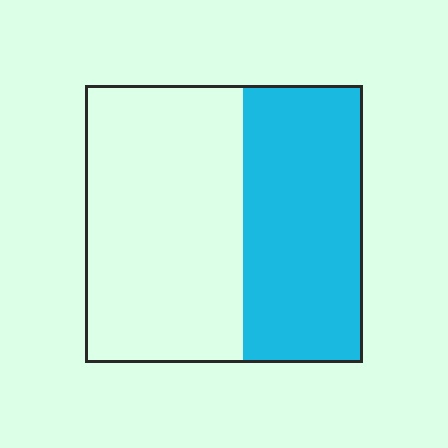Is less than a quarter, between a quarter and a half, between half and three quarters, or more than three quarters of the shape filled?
Between a quarter and a half.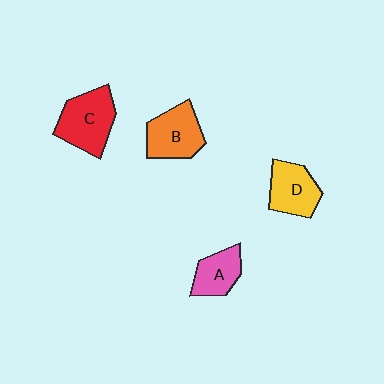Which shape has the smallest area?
Shape A (pink).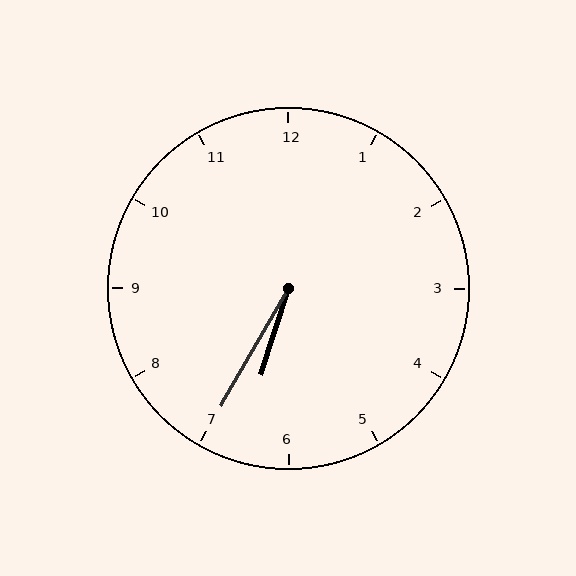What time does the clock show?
6:35.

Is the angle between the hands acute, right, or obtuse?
It is acute.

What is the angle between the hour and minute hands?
Approximately 12 degrees.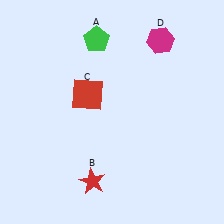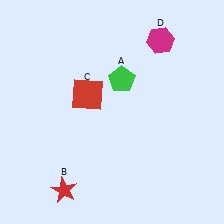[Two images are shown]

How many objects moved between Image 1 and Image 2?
2 objects moved between the two images.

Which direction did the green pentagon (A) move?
The green pentagon (A) moved down.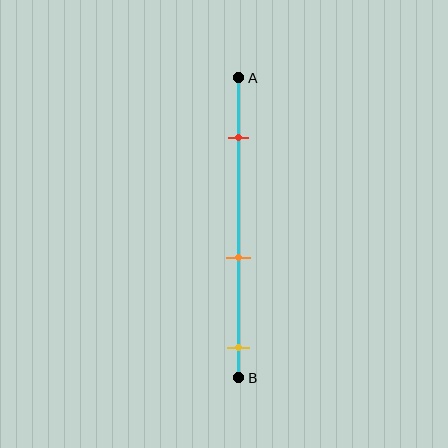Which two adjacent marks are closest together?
The orange and yellow marks are the closest adjacent pair.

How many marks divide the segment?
There are 3 marks dividing the segment.